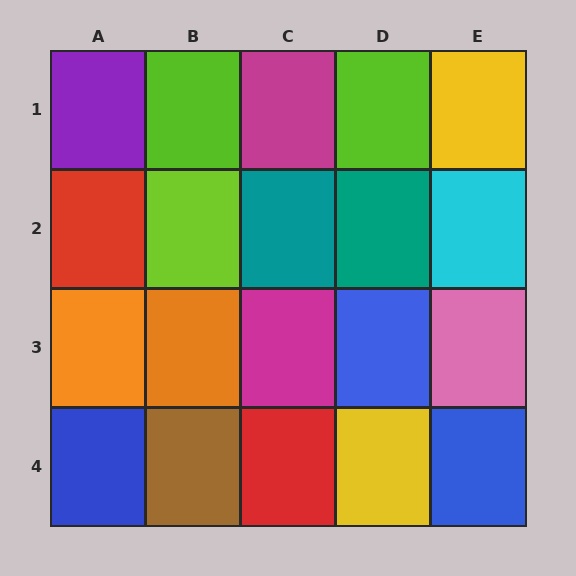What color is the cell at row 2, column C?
Teal.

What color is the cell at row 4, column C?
Red.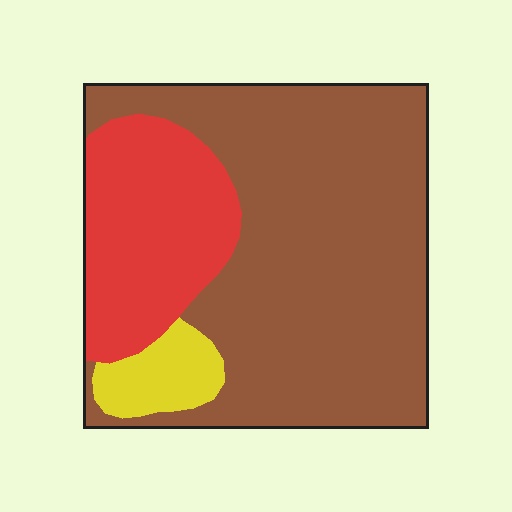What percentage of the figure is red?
Red takes up about one quarter (1/4) of the figure.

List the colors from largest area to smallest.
From largest to smallest: brown, red, yellow.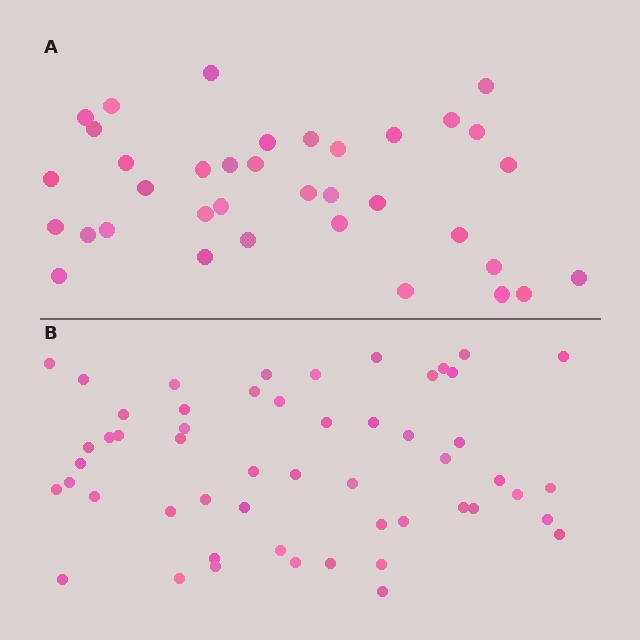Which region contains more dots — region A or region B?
Region B (the bottom region) has more dots.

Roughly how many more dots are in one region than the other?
Region B has approximately 15 more dots than region A.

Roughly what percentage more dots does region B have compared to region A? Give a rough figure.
About 45% more.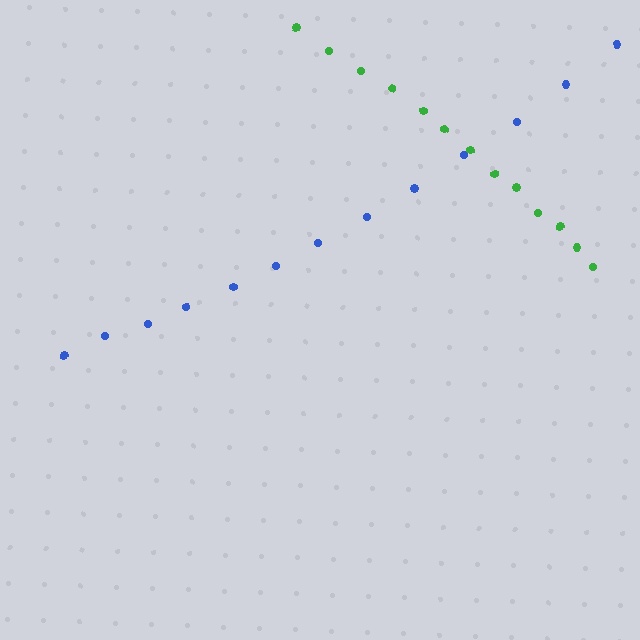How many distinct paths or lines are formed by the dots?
There are 2 distinct paths.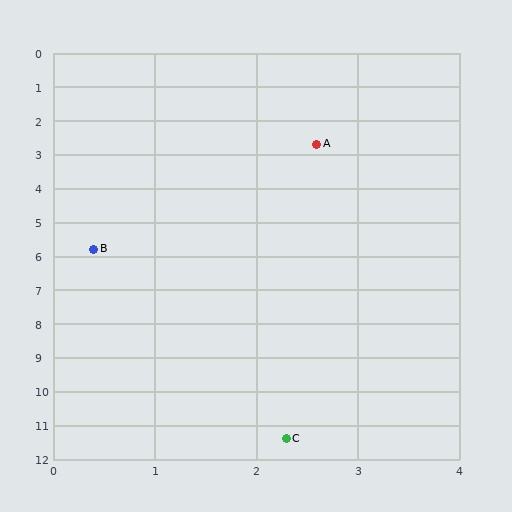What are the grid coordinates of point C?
Point C is at approximately (2.3, 11.4).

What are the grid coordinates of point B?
Point B is at approximately (0.4, 5.8).